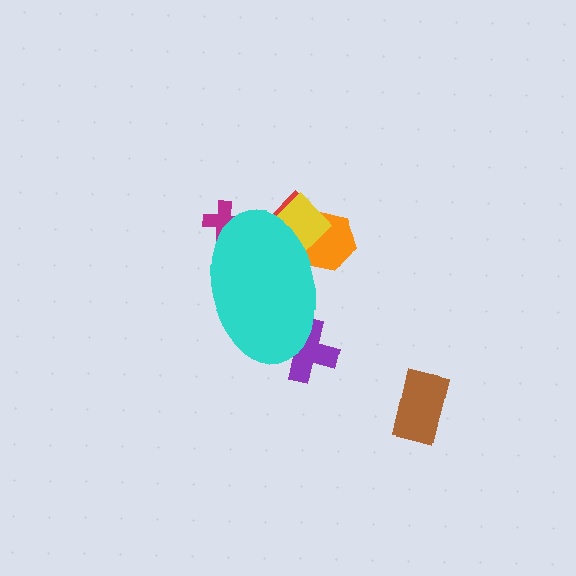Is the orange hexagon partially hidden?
Yes, the orange hexagon is partially hidden behind the cyan ellipse.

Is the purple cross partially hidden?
Yes, the purple cross is partially hidden behind the cyan ellipse.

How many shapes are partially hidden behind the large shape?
5 shapes are partially hidden.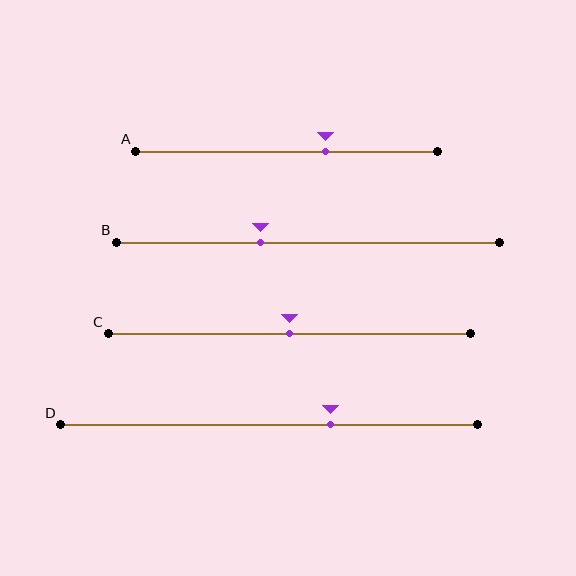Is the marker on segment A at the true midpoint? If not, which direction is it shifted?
No, the marker on segment A is shifted to the right by about 13% of the segment length.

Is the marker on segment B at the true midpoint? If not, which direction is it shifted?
No, the marker on segment B is shifted to the left by about 12% of the segment length.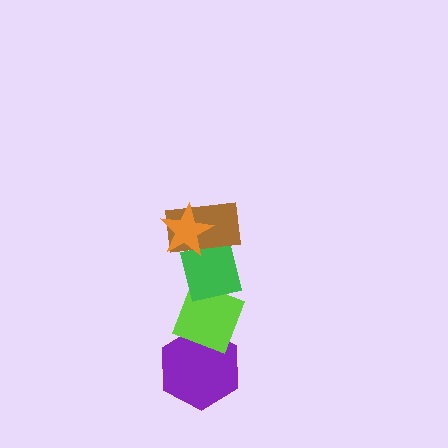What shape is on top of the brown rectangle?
The orange star is on top of the brown rectangle.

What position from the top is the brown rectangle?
The brown rectangle is 2nd from the top.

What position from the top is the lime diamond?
The lime diamond is 4th from the top.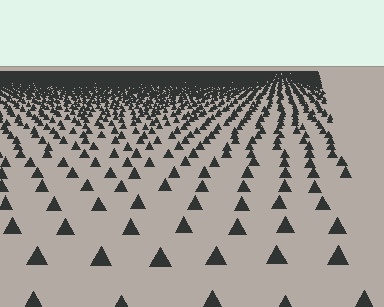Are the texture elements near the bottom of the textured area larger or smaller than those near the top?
Larger. Near the bottom, elements are closer to the viewer and appear at a bigger on-screen size.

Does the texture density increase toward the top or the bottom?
Density increases toward the top.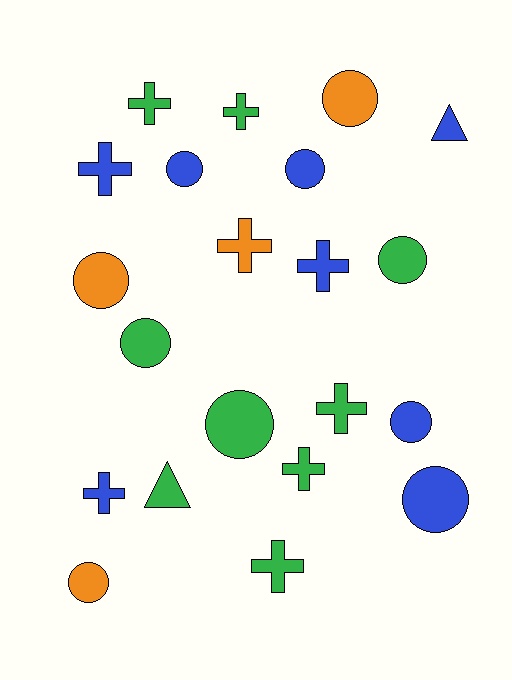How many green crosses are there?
There are 5 green crosses.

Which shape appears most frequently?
Circle, with 10 objects.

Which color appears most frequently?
Green, with 9 objects.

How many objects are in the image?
There are 21 objects.